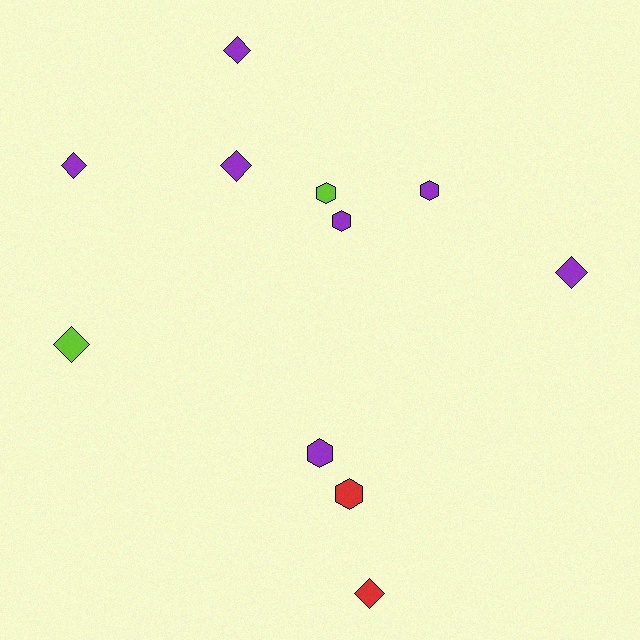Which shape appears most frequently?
Diamond, with 6 objects.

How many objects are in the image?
There are 11 objects.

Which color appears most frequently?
Purple, with 7 objects.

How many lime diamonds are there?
There is 1 lime diamond.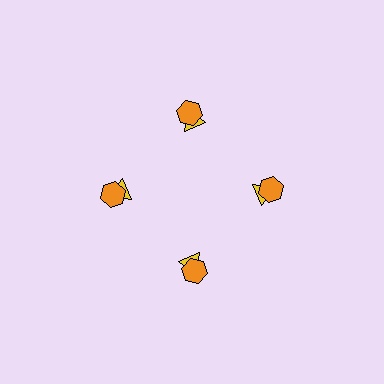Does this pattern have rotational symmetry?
Yes, this pattern has 4-fold rotational symmetry. It looks the same after rotating 90 degrees around the center.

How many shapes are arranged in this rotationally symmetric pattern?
There are 8 shapes, arranged in 4 groups of 2.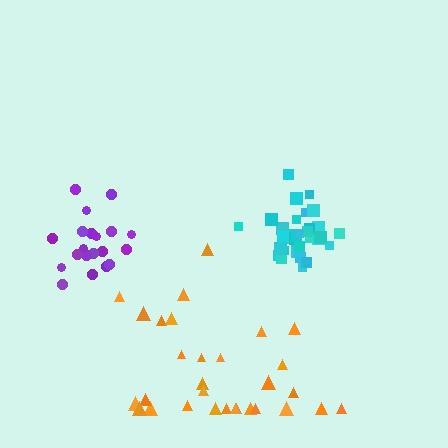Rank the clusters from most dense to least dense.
cyan, purple, orange.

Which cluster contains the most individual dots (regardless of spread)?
Cyan (33).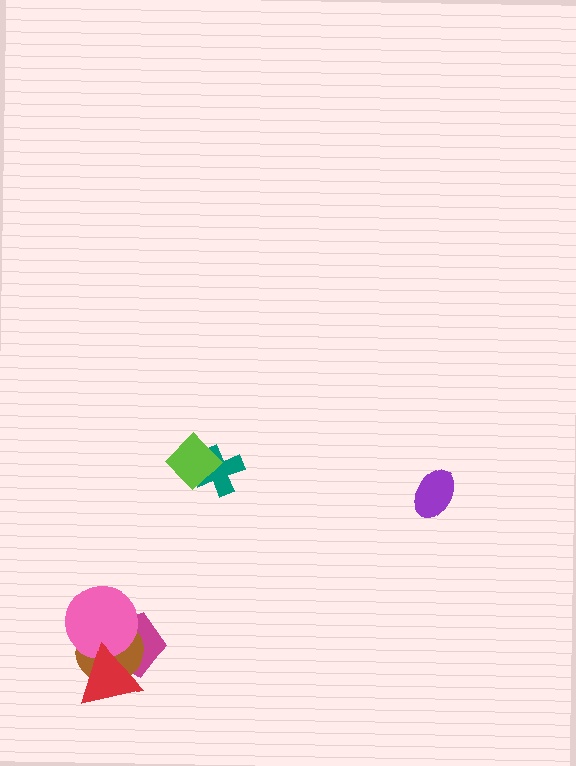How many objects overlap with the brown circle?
3 objects overlap with the brown circle.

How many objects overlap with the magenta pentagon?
3 objects overlap with the magenta pentagon.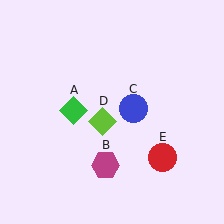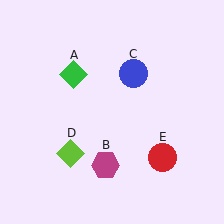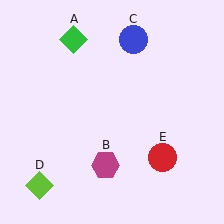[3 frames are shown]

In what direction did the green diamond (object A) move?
The green diamond (object A) moved up.